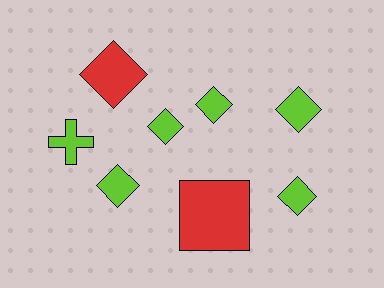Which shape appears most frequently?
Diamond, with 6 objects.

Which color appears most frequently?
Lime, with 6 objects.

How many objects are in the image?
There are 8 objects.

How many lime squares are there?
There are no lime squares.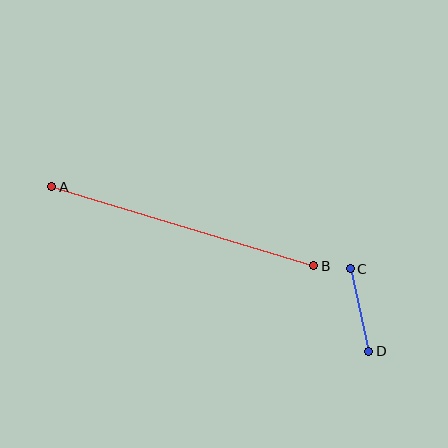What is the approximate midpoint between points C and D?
The midpoint is at approximately (359, 310) pixels.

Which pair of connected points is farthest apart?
Points A and B are farthest apart.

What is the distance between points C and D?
The distance is approximately 85 pixels.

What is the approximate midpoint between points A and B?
The midpoint is at approximately (183, 226) pixels.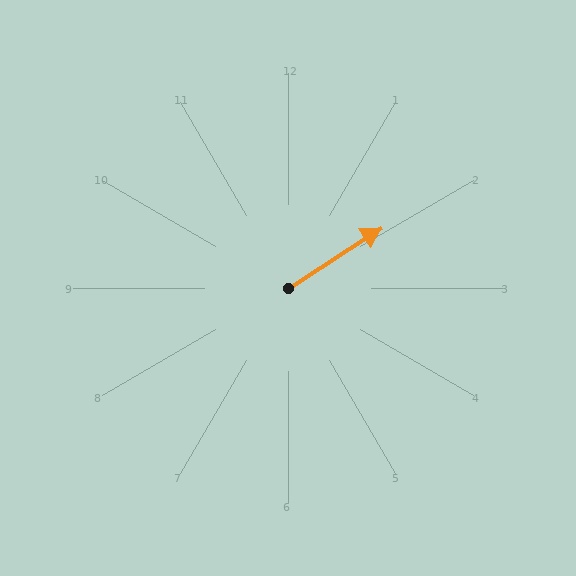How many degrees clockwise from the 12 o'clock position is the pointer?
Approximately 57 degrees.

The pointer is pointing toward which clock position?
Roughly 2 o'clock.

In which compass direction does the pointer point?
Northeast.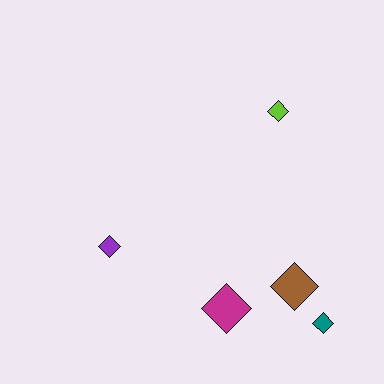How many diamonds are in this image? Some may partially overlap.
There are 5 diamonds.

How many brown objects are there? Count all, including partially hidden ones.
There is 1 brown object.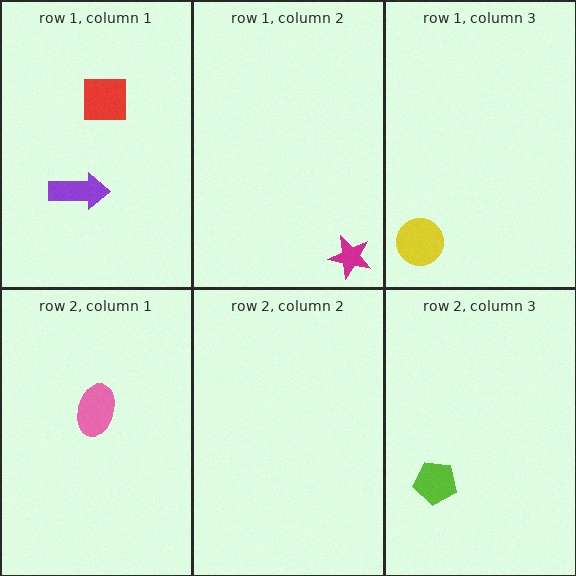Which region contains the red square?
The row 1, column 1 region.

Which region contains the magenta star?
The row 1, column 2 region.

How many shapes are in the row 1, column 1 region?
2.